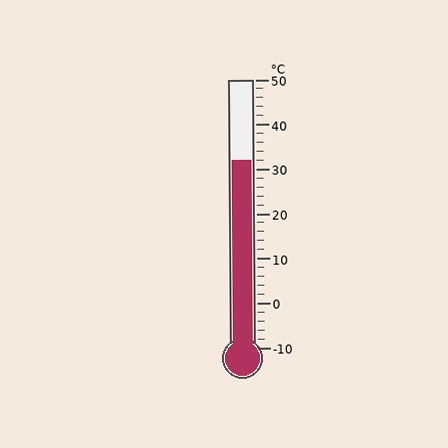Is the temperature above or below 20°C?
The temperature is above 20°C.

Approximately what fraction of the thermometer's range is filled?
The thermometer is filled to approximately 70% of its range.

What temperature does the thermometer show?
The thermometer shows approximately 32°C.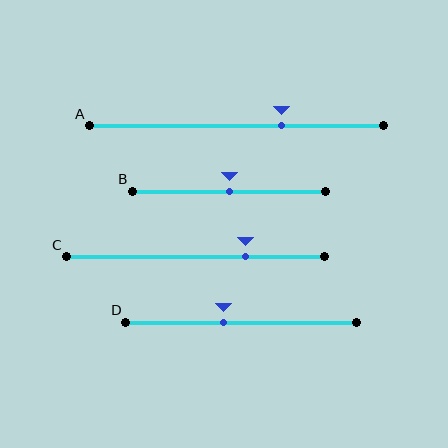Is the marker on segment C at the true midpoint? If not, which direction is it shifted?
No, the marker on segment C is shifted to the right by about 20% of the segment length.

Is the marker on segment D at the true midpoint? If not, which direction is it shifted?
No, the marker on segment D is shifted to the left by about 8% of the segment length.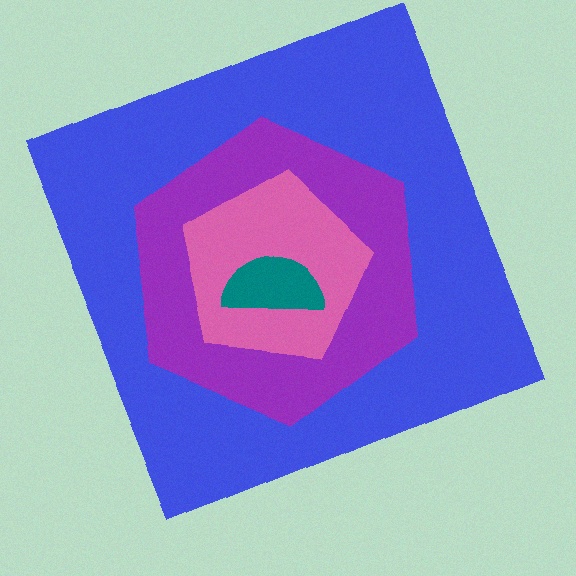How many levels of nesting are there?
4.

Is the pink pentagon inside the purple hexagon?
Yes.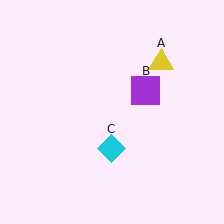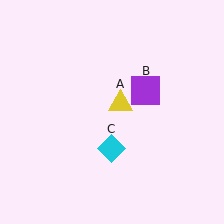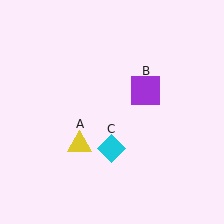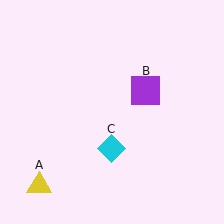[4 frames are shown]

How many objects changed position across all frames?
1 object changed position: yellow triangle (object A).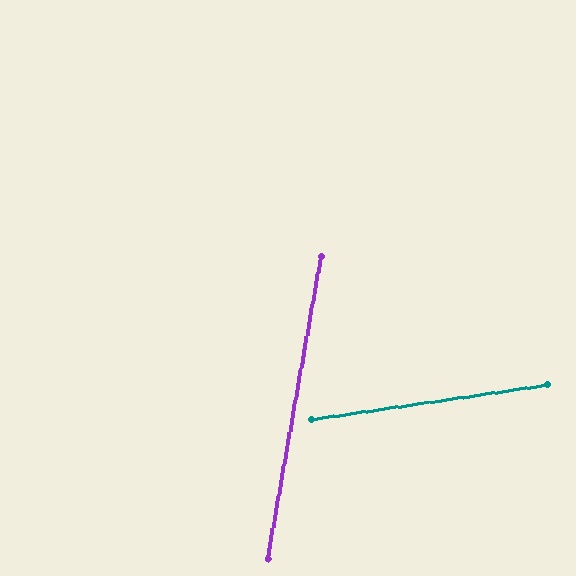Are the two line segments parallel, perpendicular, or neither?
Neither parallel nor perpendicular — they differ by about 71°.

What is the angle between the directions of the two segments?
Approximately 71 degrees.